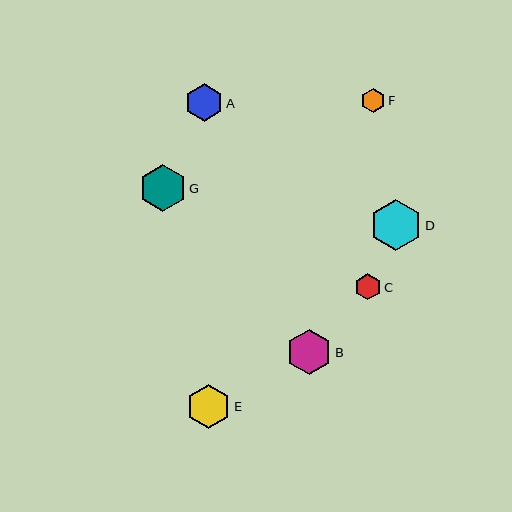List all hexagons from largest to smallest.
From largest to smallest: D, G, B, E, A, C, F.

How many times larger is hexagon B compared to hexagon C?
Hexagon B is approximately 1.8 times the size of hexagon C.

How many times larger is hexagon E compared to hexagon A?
Hexagon E is approximately 1.2 times the size of hexagon A.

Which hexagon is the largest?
Hexagon D is the largest with a size of approximately 52 pixels.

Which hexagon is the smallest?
Hexagon F is the smallest with a size of approximately 24 pixels.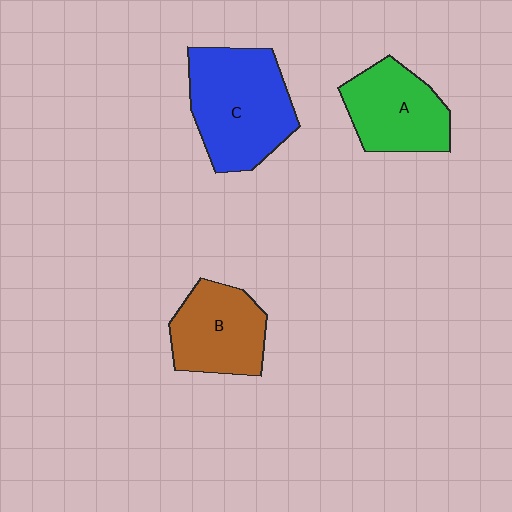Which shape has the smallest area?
Shape B (brown).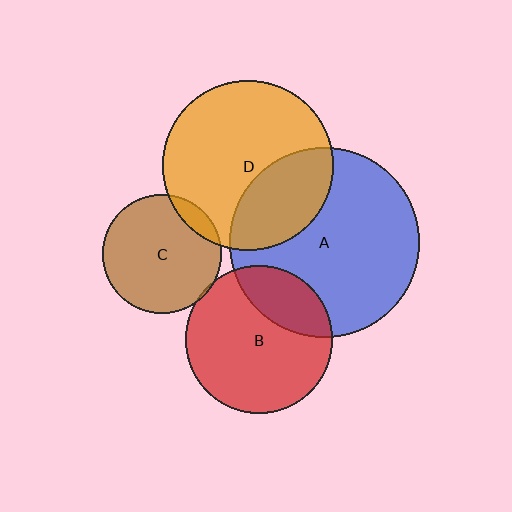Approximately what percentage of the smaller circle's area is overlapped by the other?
Approximately 30%.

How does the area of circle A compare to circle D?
Approximately 1.2 times.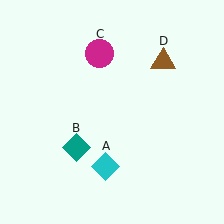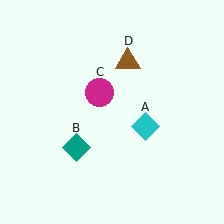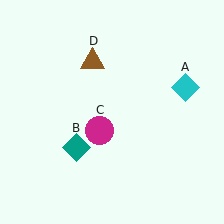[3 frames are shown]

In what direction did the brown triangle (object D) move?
The brown triangle (object D) moved left.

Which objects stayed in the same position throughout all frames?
Teal diamond (object B) remained stationary.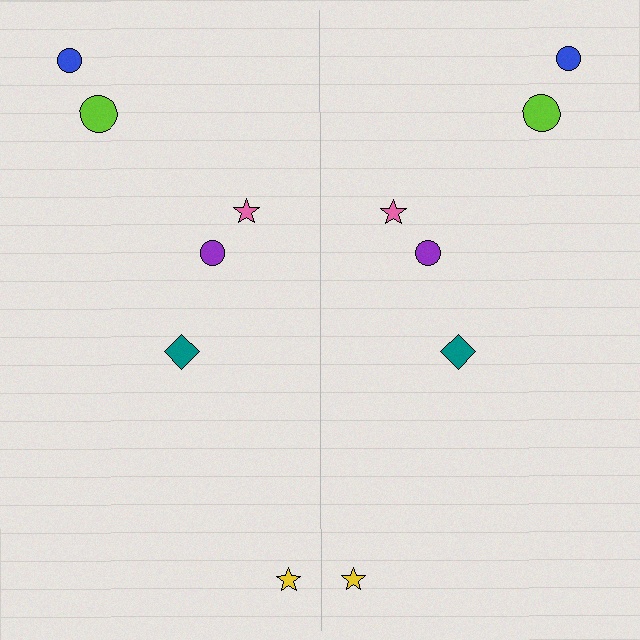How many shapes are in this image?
There are 12 shapes in this image.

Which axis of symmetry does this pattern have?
The pattern has a vertical axis of symmetry running through the center of the image.